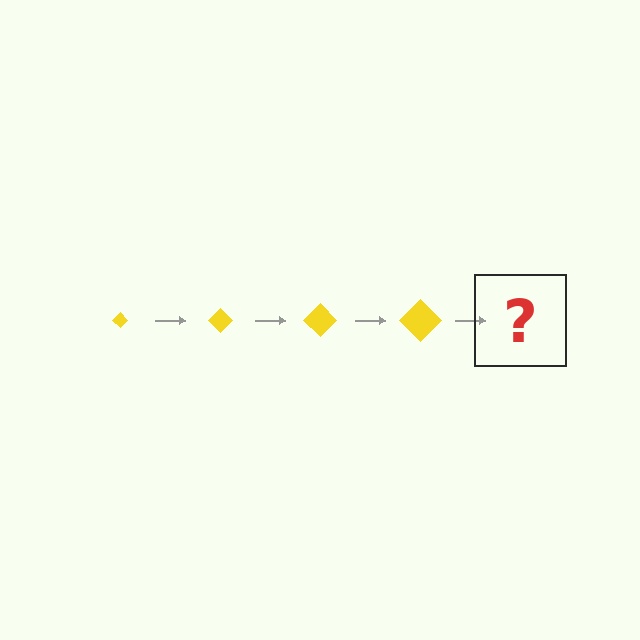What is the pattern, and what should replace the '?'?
The pattern is that the diamond gets progressively larger each step. The '?' should be a yellow diamond, larger than the previous one.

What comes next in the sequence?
The next element should be a yellow diamond, larger than the previous one.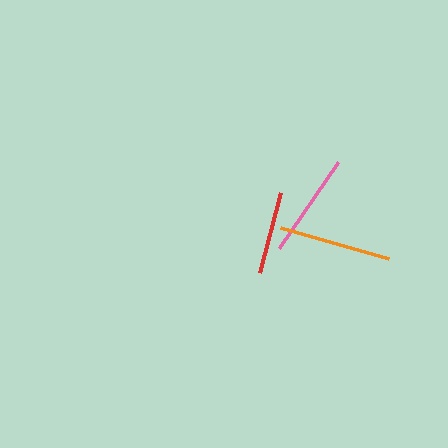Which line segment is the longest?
The orange line is the longest at approximately 112 pixels.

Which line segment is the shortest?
The red line is the shortest at approximately 83 pixels.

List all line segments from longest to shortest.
From longest to shortest: orange, pink, red.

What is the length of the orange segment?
The orange segment is approximately 112 pixels long.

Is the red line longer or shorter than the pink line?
The pink line is longer than the red line.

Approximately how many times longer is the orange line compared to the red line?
The orange line is approximately 1.4 times the length of the red line.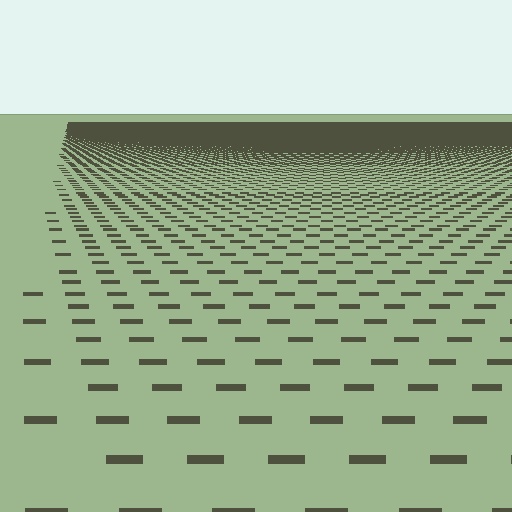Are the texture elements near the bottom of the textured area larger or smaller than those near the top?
Larger. Near the bottom, elements are closer to the viewer and appear at a bigger on-screen size.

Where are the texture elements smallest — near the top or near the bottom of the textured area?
Near the top.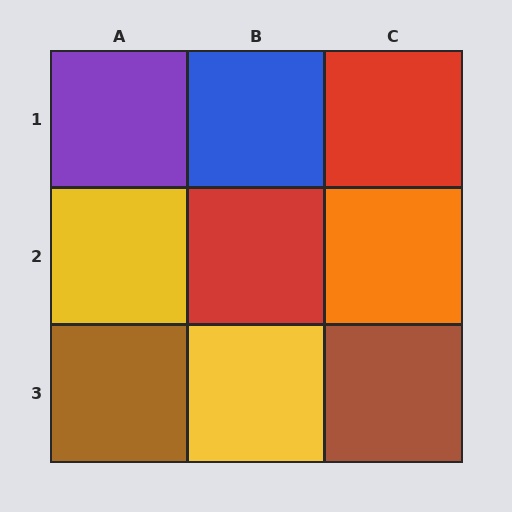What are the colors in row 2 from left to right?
Yellow, red, orange.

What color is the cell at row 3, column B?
Yellow.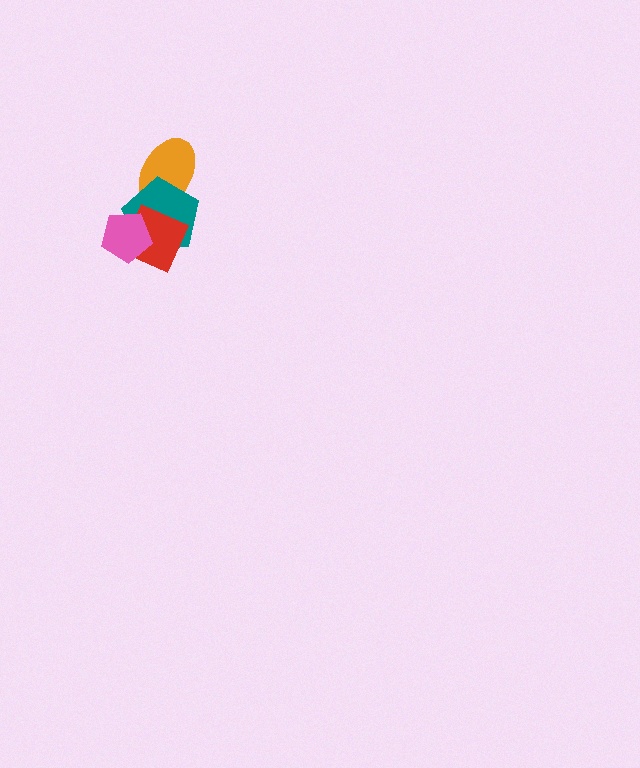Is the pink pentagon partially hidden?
No, no other shape covers it.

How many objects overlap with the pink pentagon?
2 objects overlap with the pink pentagon.